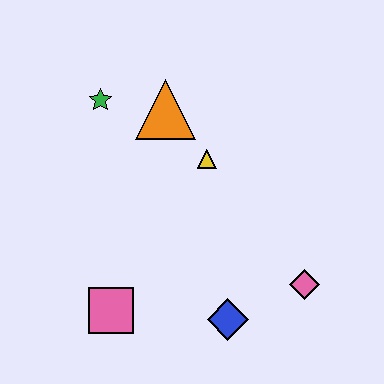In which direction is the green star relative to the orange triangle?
The green star is to the left of the orange triangle.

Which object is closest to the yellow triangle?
The orange triangle is closest to the yellow triangle.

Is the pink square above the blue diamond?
Yes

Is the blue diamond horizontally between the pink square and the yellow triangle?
No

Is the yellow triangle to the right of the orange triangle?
Yes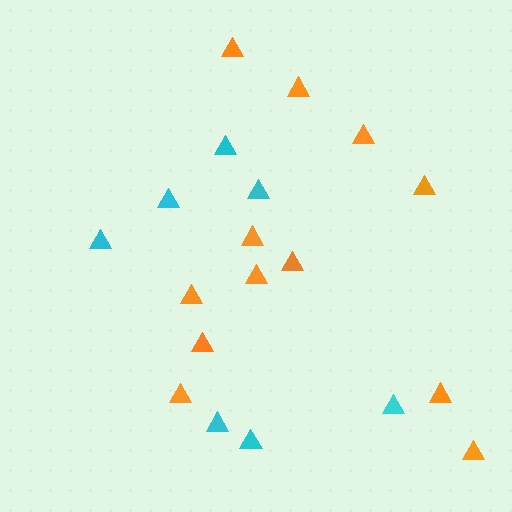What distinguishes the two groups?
There are 2 groups: one group of cyan triangles (7) and one group of orange triangles (12).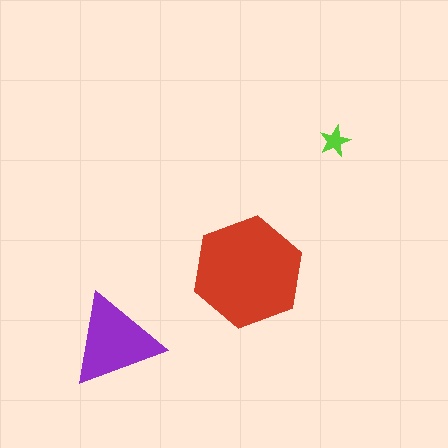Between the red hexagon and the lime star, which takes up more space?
The red hexagon.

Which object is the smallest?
The lime star.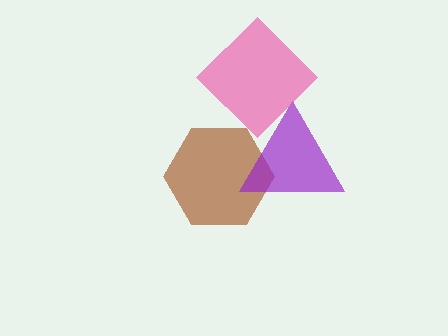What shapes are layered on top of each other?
The layered shapes are: a brown hexagon, a purple triangle, a pink diamond.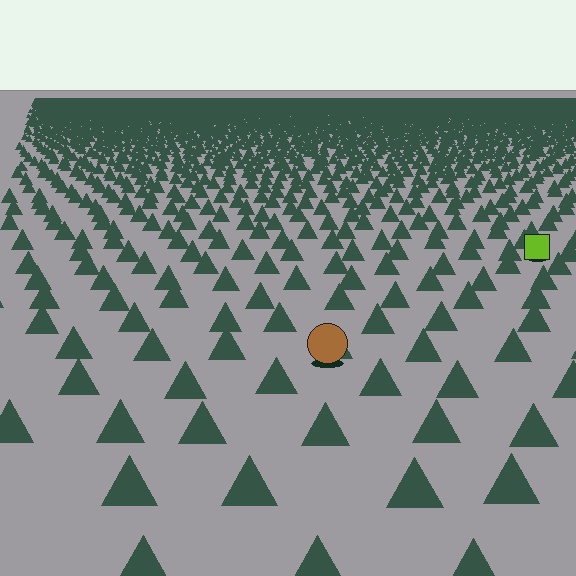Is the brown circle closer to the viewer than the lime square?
Yes. The brown circle is closer — you can tell from the texture gradient: the ground texture is coarser near it.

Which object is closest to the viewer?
The brown circle is closest. The texture marks near it are larger and more spread out.